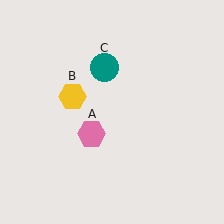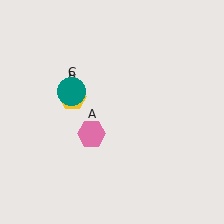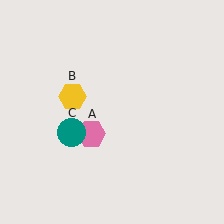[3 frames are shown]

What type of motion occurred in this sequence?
The teal circle (object C) rotated counterclockwise around the center of the scene.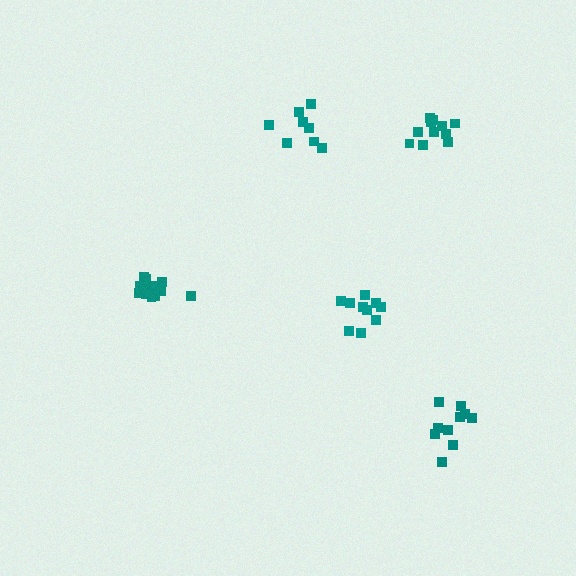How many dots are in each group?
Group 1: 10 dots, Group 2: 10 dots, Group 3: 11 dots, Group 4: 12 dots, Group 5: 8 dots (51 total).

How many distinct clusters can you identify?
There are 5 distinct clusters.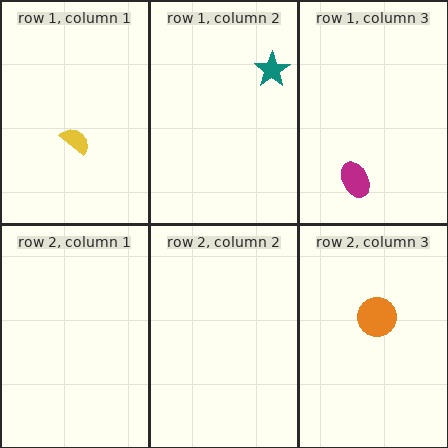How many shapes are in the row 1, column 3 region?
1.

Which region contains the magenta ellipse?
The row 1, column 3 region.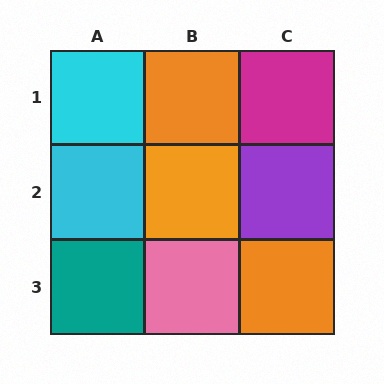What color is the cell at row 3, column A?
Teal.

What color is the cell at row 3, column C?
Orange.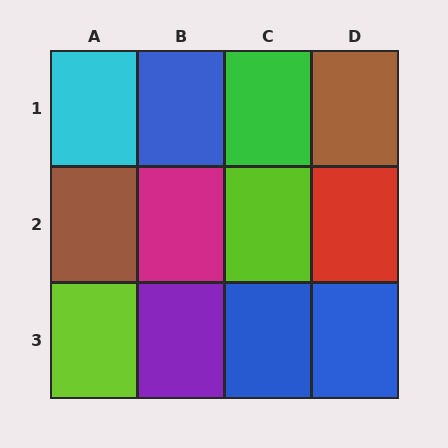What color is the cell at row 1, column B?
Blue.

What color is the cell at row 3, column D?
Blue.